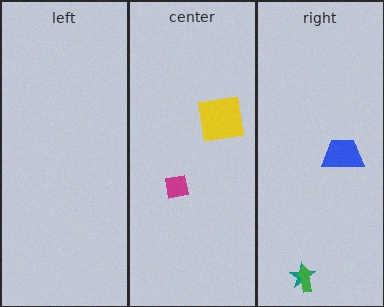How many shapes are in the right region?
3.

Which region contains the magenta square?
The center region.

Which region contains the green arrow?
The right region.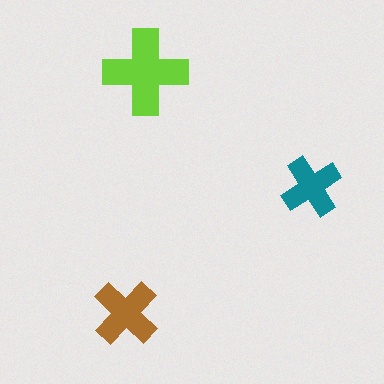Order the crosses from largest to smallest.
the lime one, the brown one, the teal one.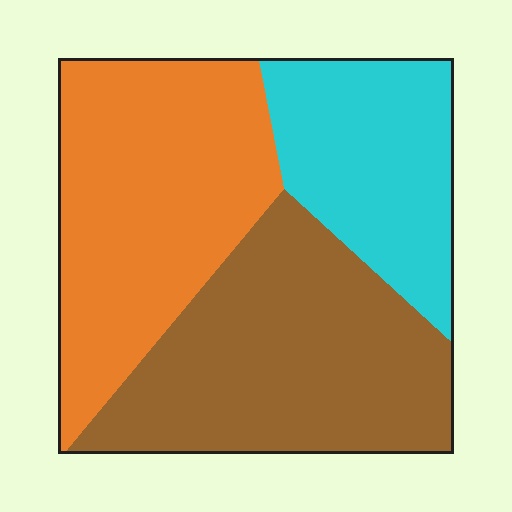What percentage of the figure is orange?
Orange covers roughly 35% of the figure.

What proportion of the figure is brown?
Brown takes up about two fifths (2/5) of the figure.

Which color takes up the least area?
Cyan, at roughly 25%.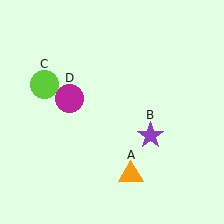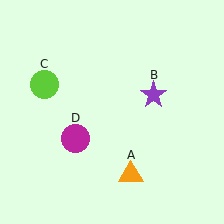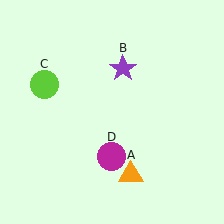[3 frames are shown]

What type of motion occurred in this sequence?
The purple star (object B), magenta circle (object D) rotated counterclockwise around the center of the scene.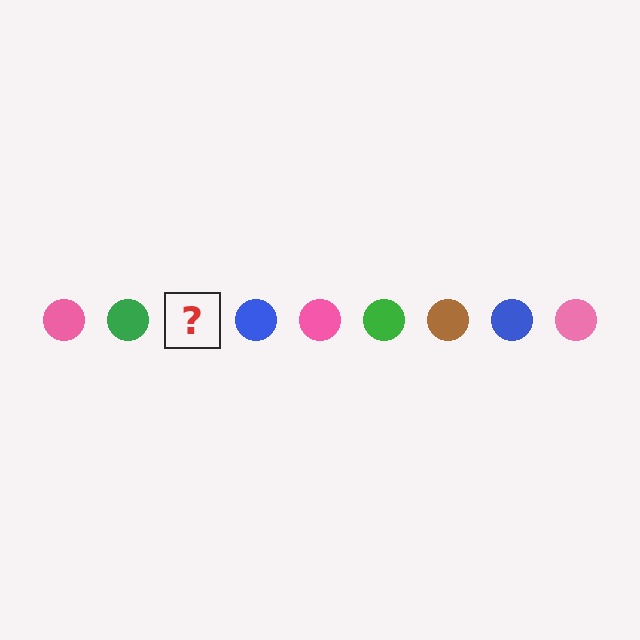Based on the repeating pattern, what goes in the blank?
The blank should be a brown circle.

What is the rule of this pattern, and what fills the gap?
The rule is that the pattern cycles through pink, green, brown, blue circles. The gap should be filled with a brown circle.